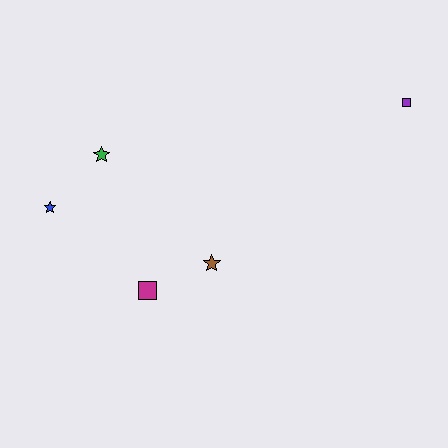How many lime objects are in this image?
There are no lime objects.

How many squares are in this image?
There are 2 squares.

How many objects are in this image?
There are 5 objects.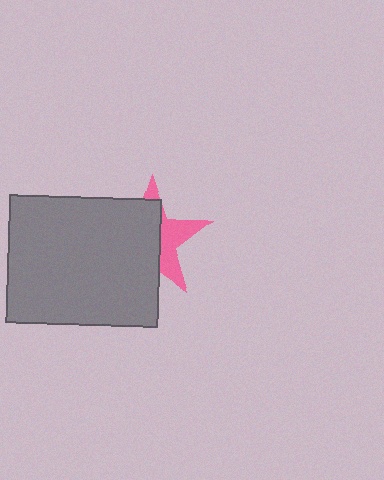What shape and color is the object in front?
The object in front is a gray rectangle.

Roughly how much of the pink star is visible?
A small part of it is visible (roughly 38%).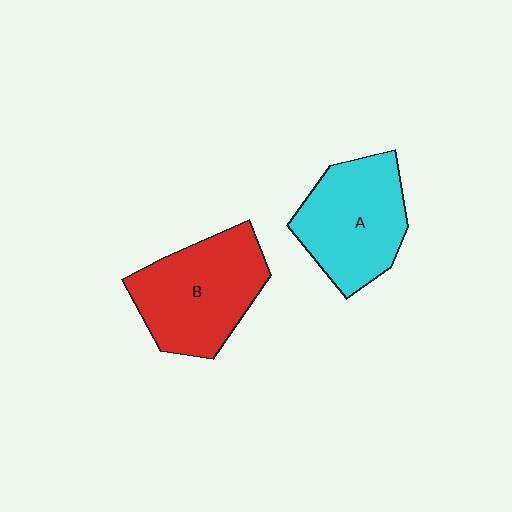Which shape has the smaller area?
Shape A (cyan).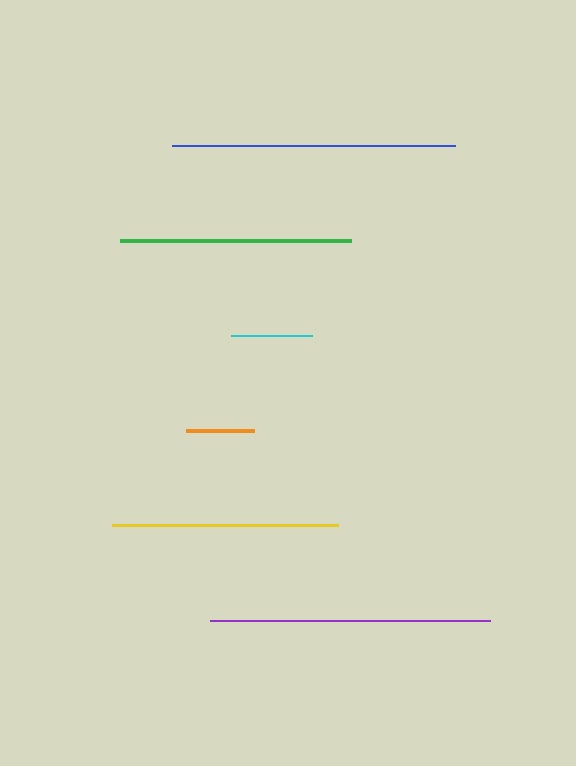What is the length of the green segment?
The green segment is approximately 231 pixels long.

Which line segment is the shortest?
The orange line is the shortest at approximately 68 pixels.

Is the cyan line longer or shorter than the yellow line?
The yellow line is longer than the cyan line.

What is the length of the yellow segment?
The yellow segment is approximately 226 pixels long.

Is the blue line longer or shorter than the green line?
The blue line is longer than the green line.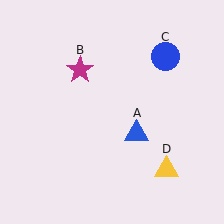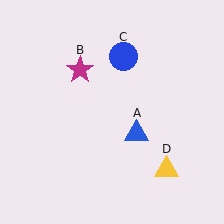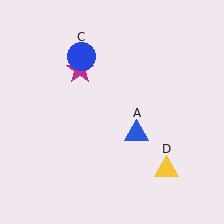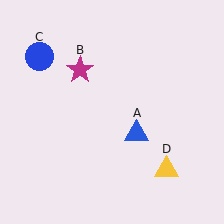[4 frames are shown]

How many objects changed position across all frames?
1 object changed position: blue circle (object C).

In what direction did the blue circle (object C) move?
The blue circle (object C) moved left.